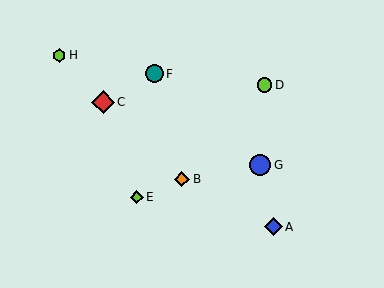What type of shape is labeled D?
Shape D is a lime circle.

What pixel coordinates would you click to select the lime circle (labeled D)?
Click at (264, 85) to select the lime circle D.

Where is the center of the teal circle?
The center of the teal circle is at (154, 74).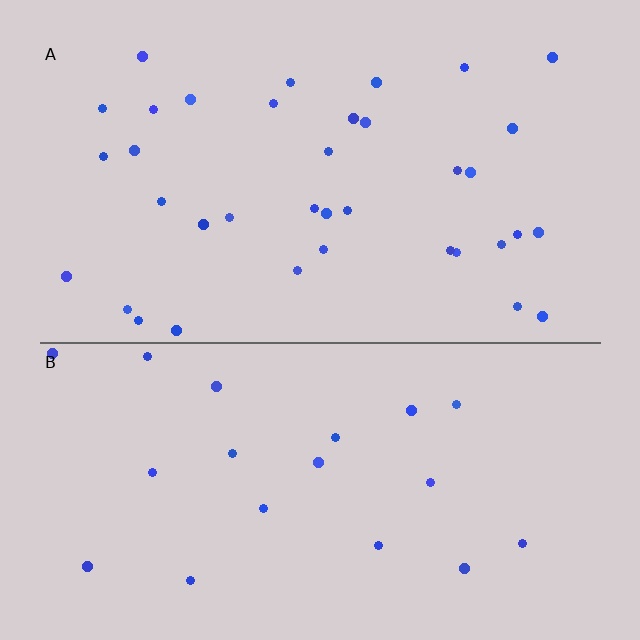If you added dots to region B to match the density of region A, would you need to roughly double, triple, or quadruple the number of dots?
Approximately double.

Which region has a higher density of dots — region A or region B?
A (the top).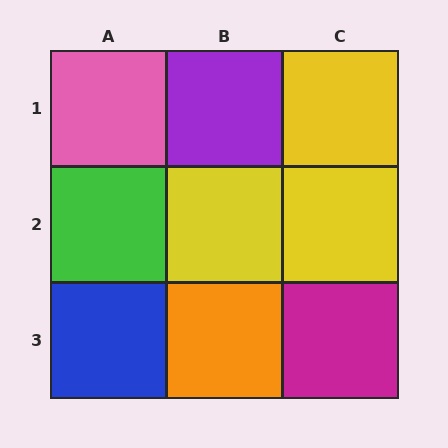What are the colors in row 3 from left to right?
Blue, orange, magenta.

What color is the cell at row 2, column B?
Yellow.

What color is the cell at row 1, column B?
Purple.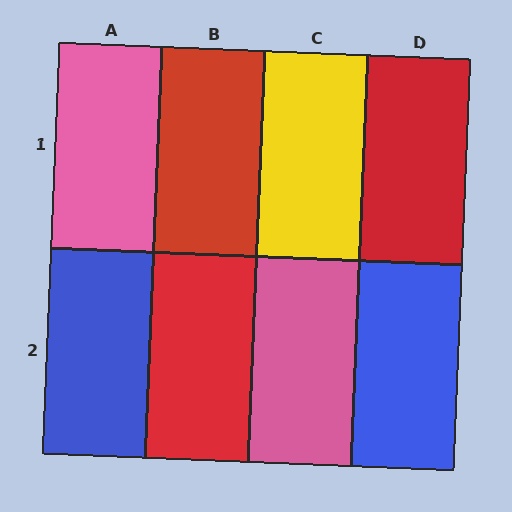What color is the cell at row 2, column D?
Blue.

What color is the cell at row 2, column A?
Blue.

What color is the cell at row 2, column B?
Red.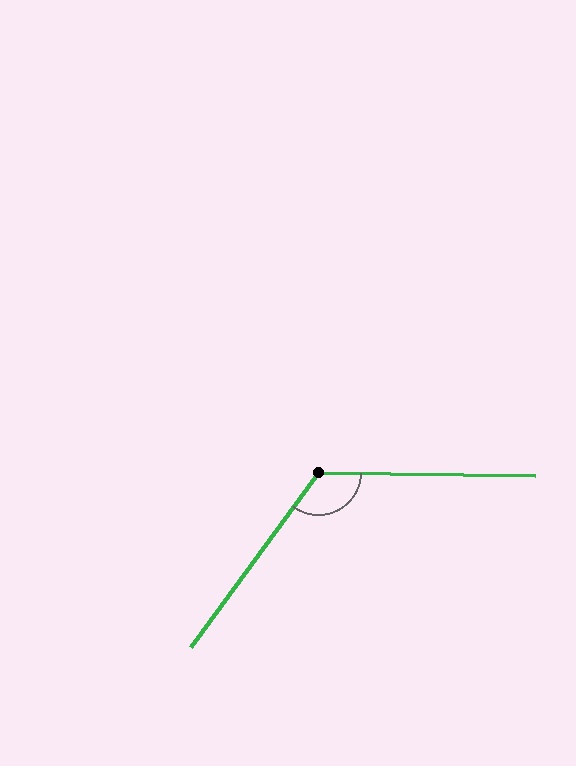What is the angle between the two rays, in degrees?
Approximately 126 degrees.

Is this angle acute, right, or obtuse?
It is obtuse.